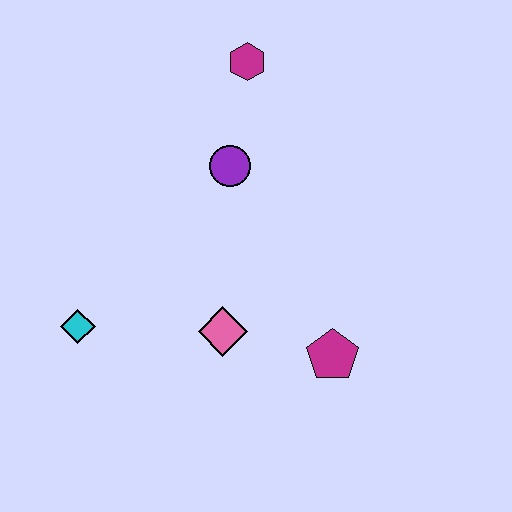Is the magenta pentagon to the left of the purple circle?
No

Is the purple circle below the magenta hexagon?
Yes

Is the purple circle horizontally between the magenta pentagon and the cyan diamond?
Yes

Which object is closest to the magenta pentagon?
The pink diamond is closest to the magenta pentagon.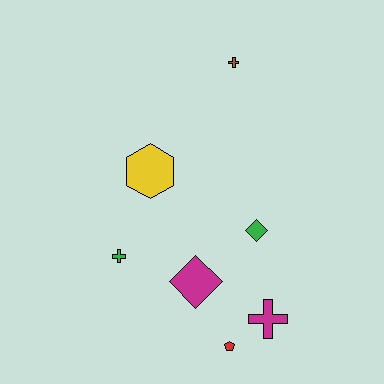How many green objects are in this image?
There are 2 green objects.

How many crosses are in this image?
There are 3 crosses.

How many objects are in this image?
There are 7 objects.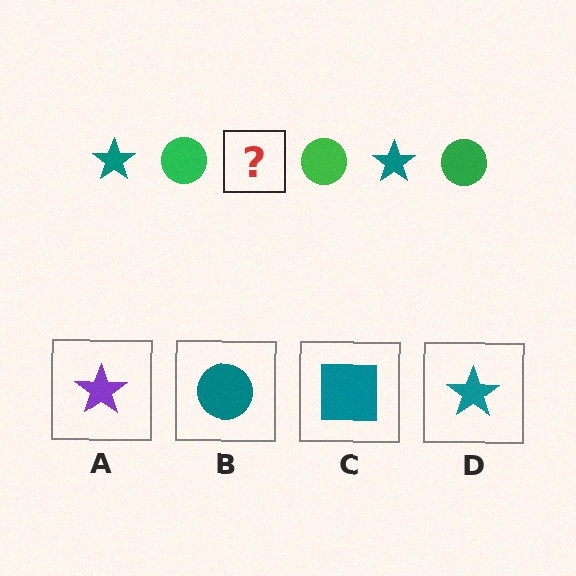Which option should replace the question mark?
Option D.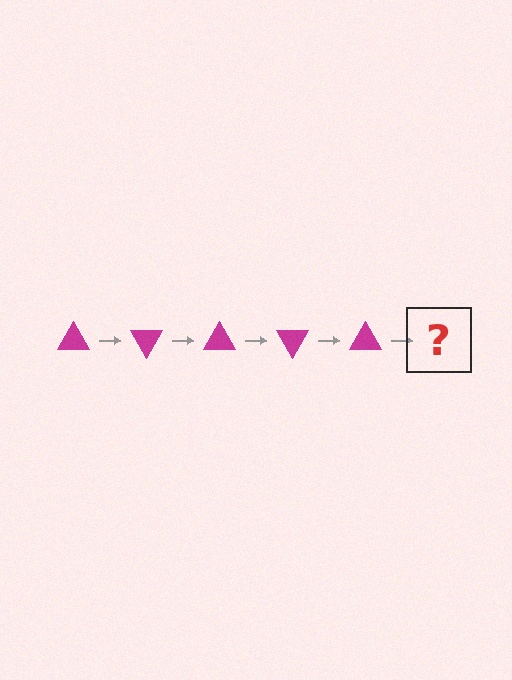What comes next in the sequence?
The next element should be a magenta triangle rotated 300 degrees.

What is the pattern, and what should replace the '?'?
The pattern is that the triangle rotates 60 degrees each step. The '?' should be a magenta triangle rotated 300 degrees.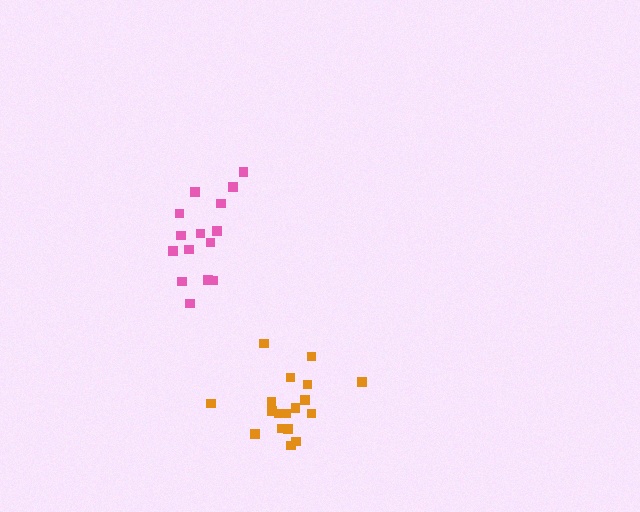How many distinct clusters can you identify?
There are 2 distinct clusters.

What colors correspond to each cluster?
The clusters are colored: pink, orange.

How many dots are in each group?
Group 1: 15 dots, Group 2: 18 dots (33 total).